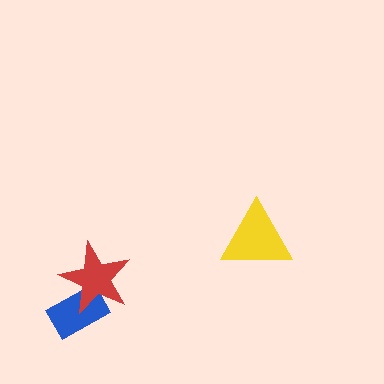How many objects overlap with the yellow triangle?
0 objects overlap with the yellow triangle.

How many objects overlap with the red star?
1 object overlaps with the red star.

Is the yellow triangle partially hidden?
No, no other shape covers it.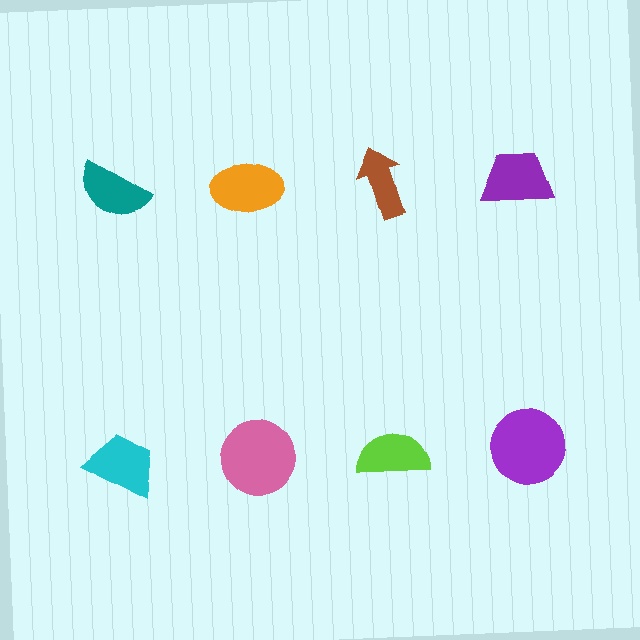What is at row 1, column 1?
A teal semicircle.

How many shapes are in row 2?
4 shapes.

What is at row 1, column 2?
An orange ellipse.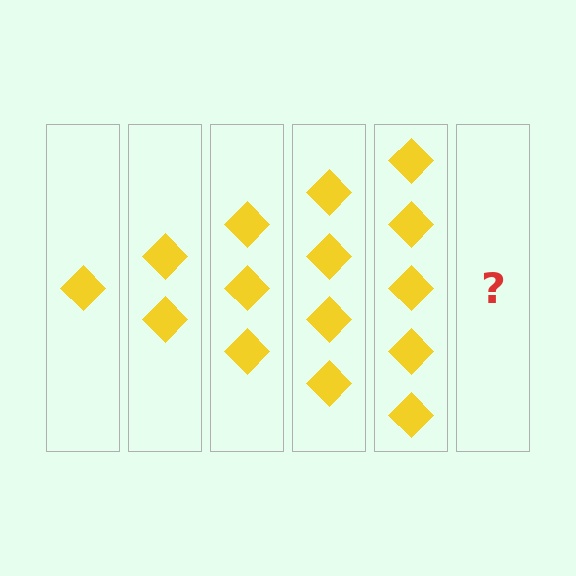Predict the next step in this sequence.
The next step is 6 diamonds.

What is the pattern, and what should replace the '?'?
The pattern is that each step adds one more diamond. The '?' should be 6 diamonds.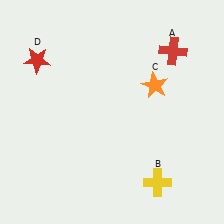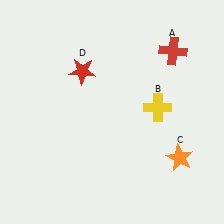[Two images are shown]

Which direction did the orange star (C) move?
The orange star (C) moved down.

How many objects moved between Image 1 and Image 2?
3 objects moved between the two images.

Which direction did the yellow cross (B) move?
The yellow cross (B) moved up.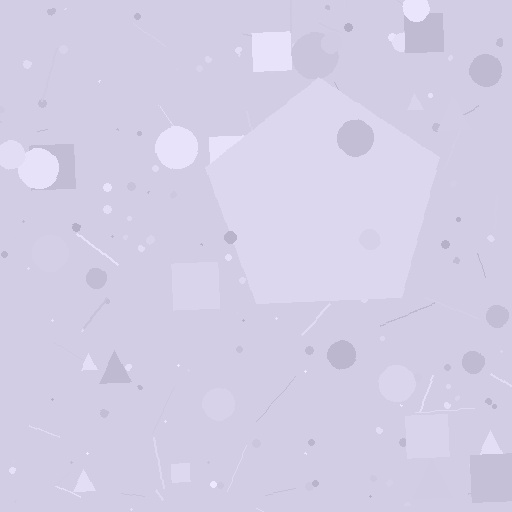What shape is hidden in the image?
A pentagon is hidden in the image.